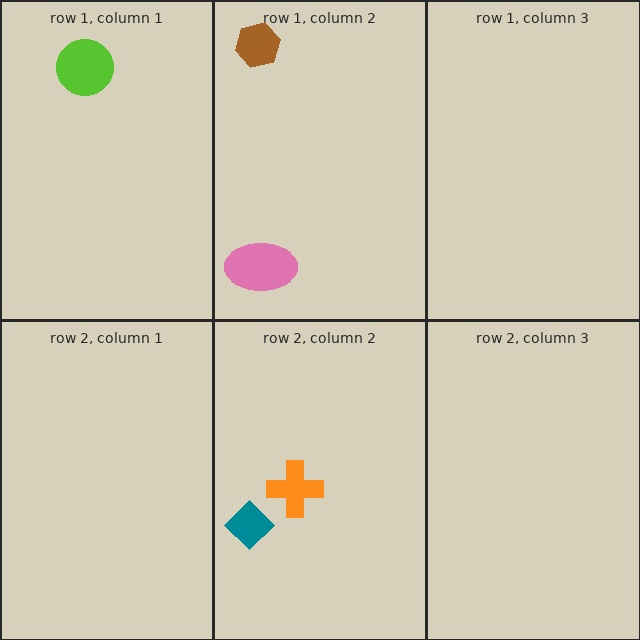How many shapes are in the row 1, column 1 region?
1.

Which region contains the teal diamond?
The row 2, column 2 region.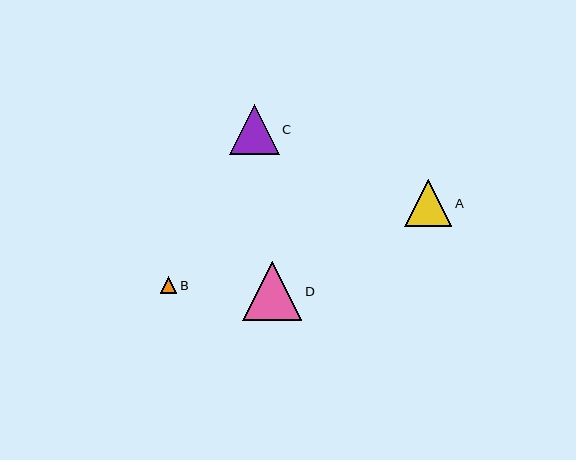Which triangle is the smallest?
Triangle B is the smallest with a size of approximately 16 pixels.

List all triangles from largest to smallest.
From largest to smallest: D, C, A, B.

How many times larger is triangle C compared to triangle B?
Triangle C is approximately 3.0 times the size of triangle B.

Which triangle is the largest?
Triangle D is the largest with a size of approximately 59 pixels.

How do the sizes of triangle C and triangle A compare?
Triangle C and triangle A are approximately the same size.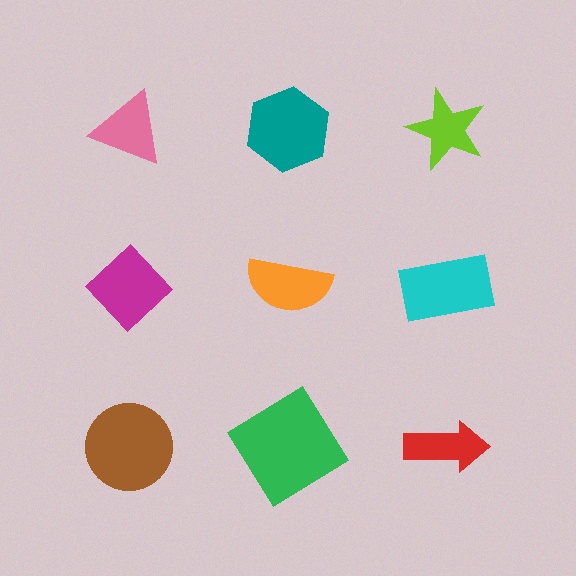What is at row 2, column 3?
A cyan rectangle.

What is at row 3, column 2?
A green diamond.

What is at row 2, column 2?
An orange semicircle.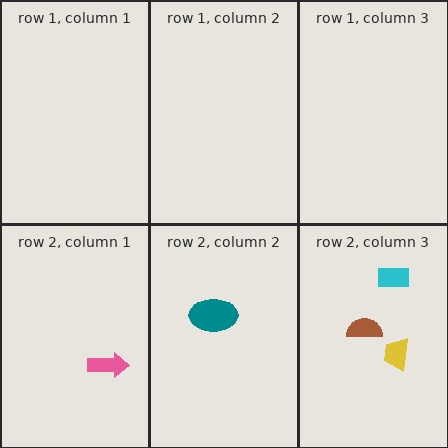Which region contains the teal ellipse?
The row 2, column 2 region.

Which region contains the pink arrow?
The row 2, column 1 region.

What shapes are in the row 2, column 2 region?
The teal ellipse.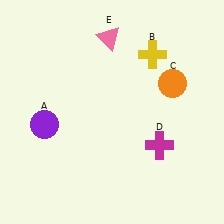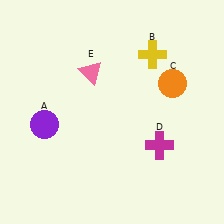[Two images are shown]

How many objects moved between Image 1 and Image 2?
1 object moved between the two images.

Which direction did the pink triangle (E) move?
The pink triangle (E) moved down.